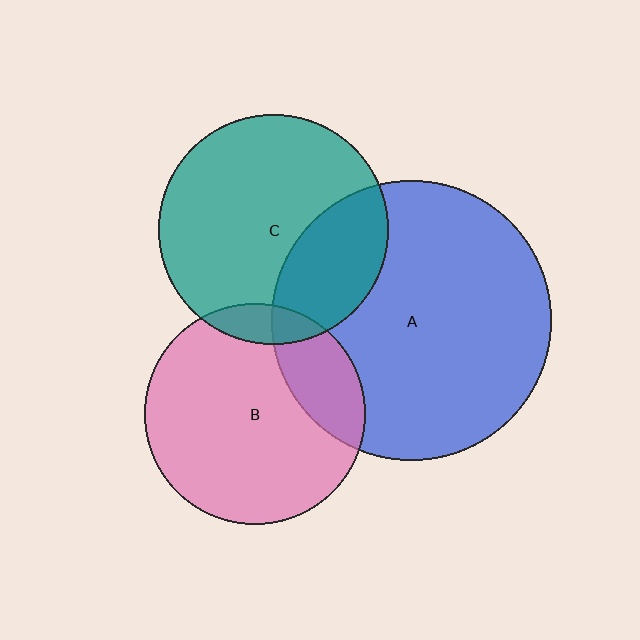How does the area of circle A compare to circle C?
Approximately 1.5 times.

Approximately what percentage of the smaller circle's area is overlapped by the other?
Approximately 30%.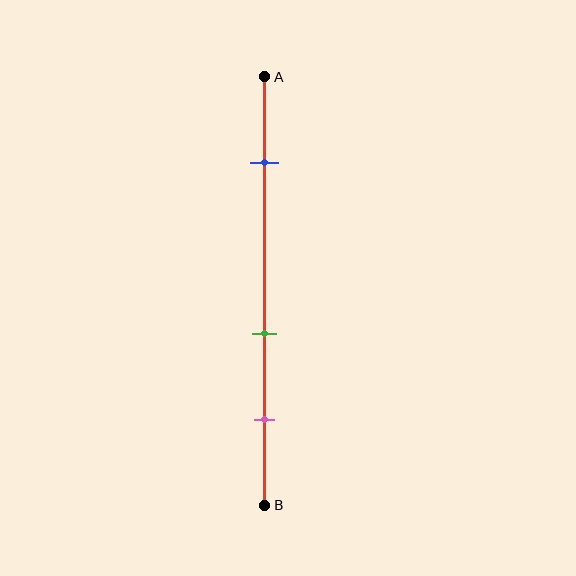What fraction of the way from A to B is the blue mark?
The blue mark is approximately 20% (0.2) of the way from A to B.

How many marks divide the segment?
There are 3 marks dividing the segment.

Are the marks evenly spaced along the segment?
No, the marks are not evenly spaced.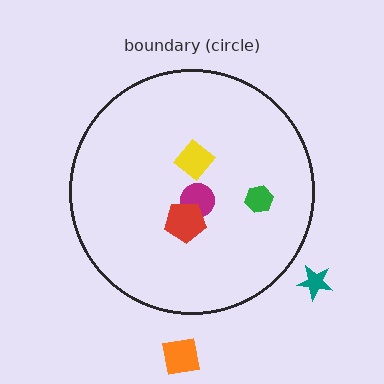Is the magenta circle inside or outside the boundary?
Inside.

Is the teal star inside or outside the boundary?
Outside.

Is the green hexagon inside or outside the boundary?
Inside.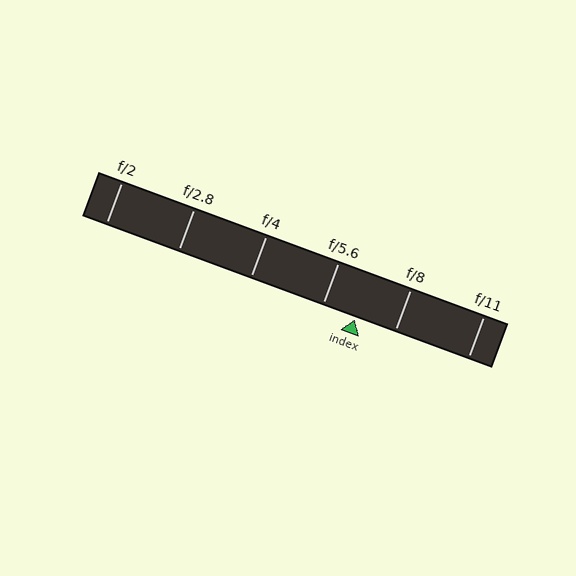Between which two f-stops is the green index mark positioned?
The index mark is between f/5.6 and f/8.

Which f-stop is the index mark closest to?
The index mark is closest to f/5.6.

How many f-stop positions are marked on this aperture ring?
There are 6 f-stop positions marked.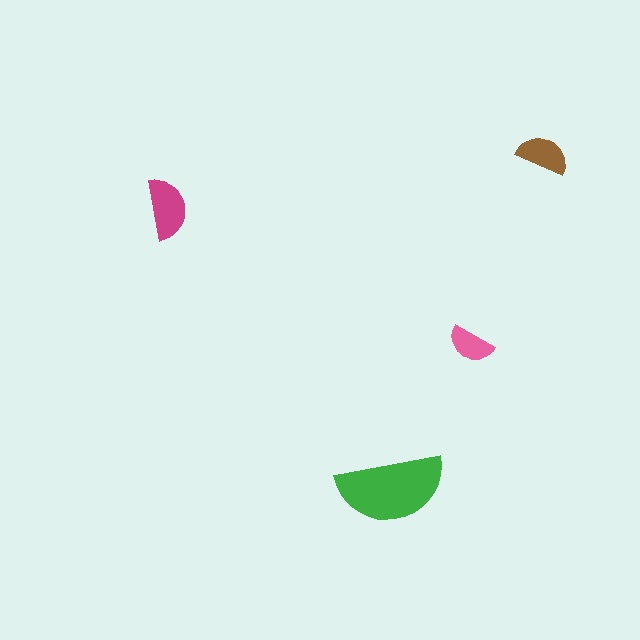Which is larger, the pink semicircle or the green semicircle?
The green one.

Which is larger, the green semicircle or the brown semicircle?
The green one.